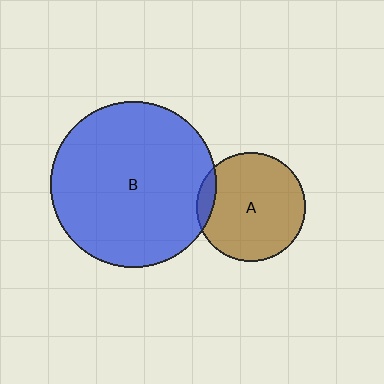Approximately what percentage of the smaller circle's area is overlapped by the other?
Approximately 10%.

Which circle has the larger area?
Circle B (blue).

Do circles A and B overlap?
Yes.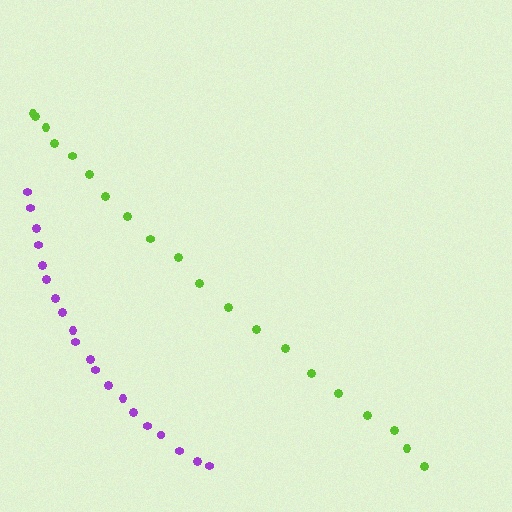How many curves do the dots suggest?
There are 2 distinct paths.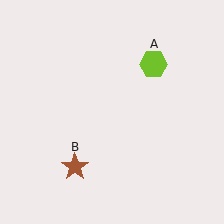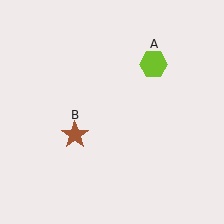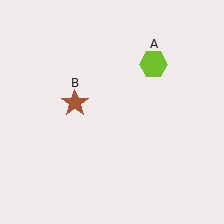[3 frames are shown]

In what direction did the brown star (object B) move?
The brown star (object B) moved up.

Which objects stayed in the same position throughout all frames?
Lime hexagon (object A) remained stationary.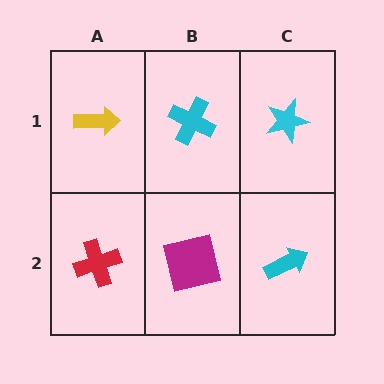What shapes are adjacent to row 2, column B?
A cyan cross (row 1, column B), a red cross (row 2, column A), a cyan arrow (row 2, column C).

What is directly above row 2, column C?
A cyan star.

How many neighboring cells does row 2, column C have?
2.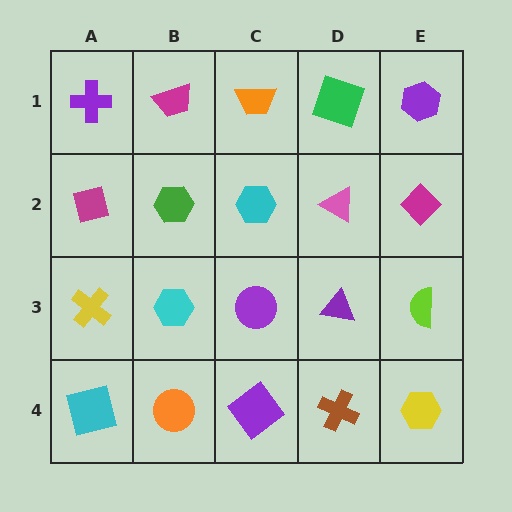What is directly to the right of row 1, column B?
An orange trapezoid.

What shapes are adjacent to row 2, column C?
An orange trapezoid (row 1, column C), a purple circle (row 3, column C), a green hexagon (row 2, column B), a pink triangle (row 2, column D).